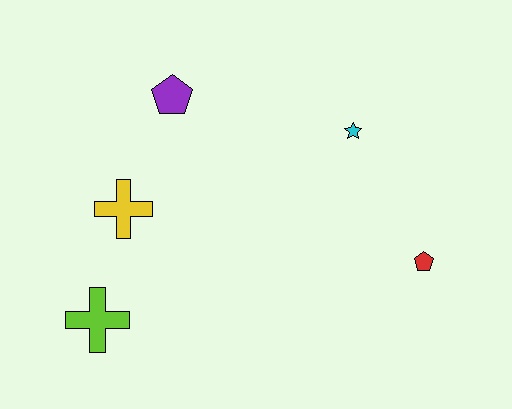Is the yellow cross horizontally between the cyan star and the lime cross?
Yes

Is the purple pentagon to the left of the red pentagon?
Yes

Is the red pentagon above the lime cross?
Yes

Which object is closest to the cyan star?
The red pentagon is closest to the cyan star.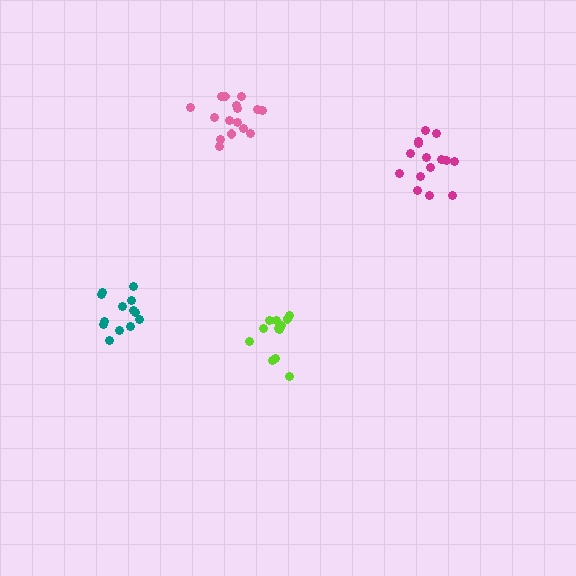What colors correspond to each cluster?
The clusters are colored: pink, lime, teal, magenta.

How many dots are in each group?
Group 1: 16 dots, Group 2: 12 dots, Group 3: 13 dots, Group 4: 15 dots (56 total).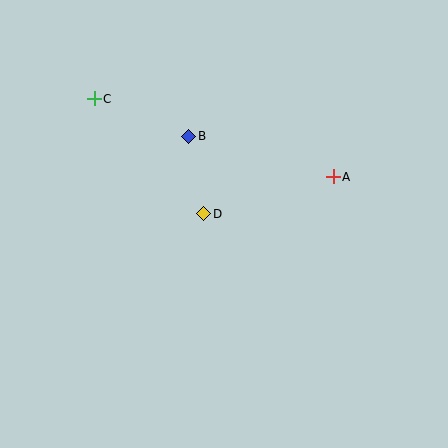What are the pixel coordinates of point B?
Point B is at (189, 136).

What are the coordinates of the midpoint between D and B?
The midpoint between D and B is at (196, 175).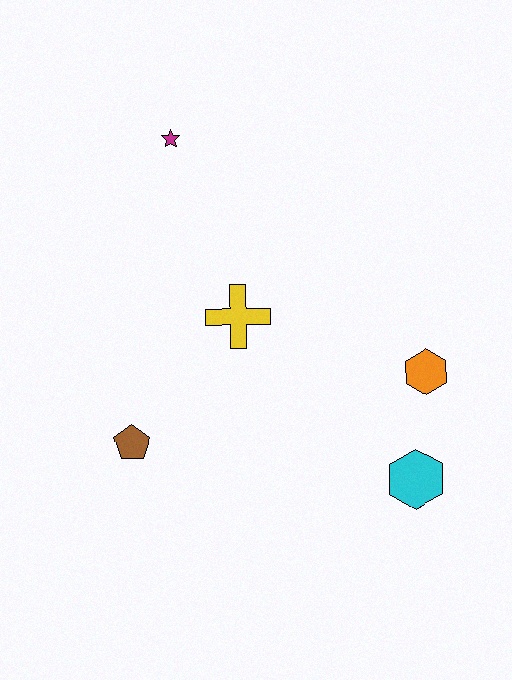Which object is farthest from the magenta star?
The cyan hexagon is farthest from the magenta star.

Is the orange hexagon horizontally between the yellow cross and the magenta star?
No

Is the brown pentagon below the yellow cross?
Yes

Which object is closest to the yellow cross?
The brown pentagon is closest to the yellow cross.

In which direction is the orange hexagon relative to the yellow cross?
The orange hexagon is to the right of the yellow cross.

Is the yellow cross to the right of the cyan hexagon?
No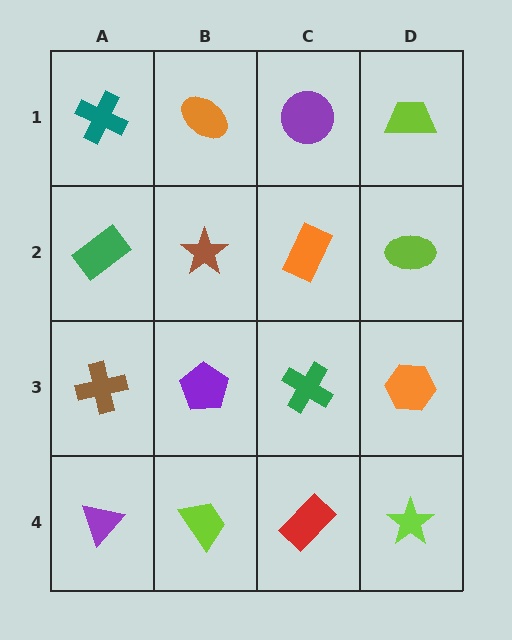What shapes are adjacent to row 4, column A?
A brown cross (row 3, column A), a lime trapezoid (row 4, column B).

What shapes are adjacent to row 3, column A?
A green rectangle (row 2, column A), a purple triangle (row 4, column A), a purple pentagon (row 3, column B).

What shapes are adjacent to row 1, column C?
An orange rectangle (row 2, column C), an orange ellipse (row 1, column B), a lime trapezoid (row 1, column D).